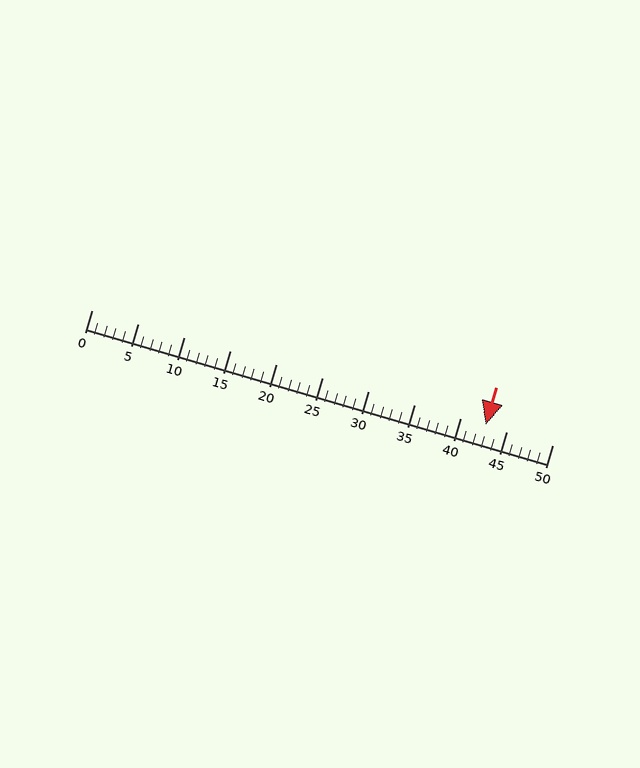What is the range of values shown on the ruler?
The ruler shows values from 0 to 50.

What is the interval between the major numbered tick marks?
The major tick marks are spaced 5 units apart.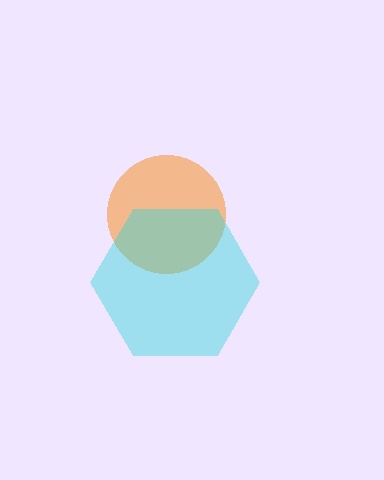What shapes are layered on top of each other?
The layered shapes are: an orange circle, a cyan hexagon.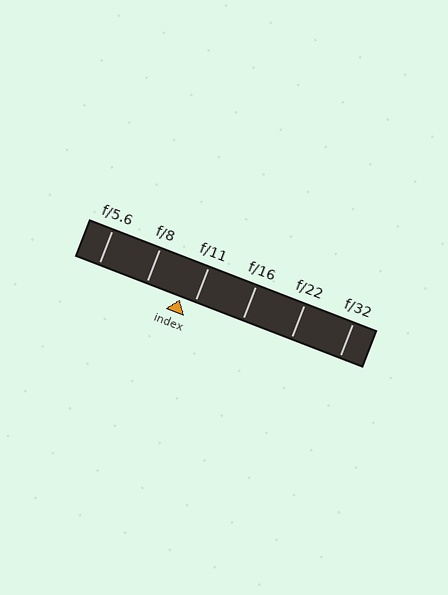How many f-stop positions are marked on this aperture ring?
There are 6 f-stop positions marked.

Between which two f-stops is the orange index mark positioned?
The index mark is between f/8 and f/11.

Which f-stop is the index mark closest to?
The index mark is closest to f/11.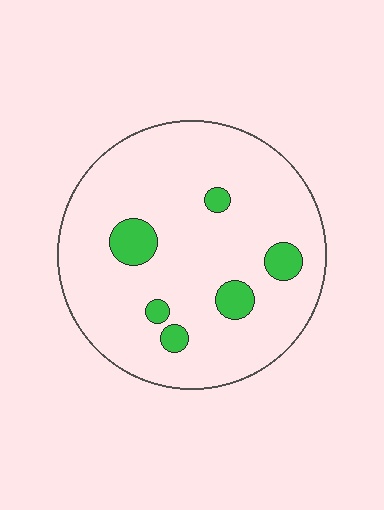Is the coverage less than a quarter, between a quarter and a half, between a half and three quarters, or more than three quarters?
Less than a quarter.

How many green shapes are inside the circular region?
6.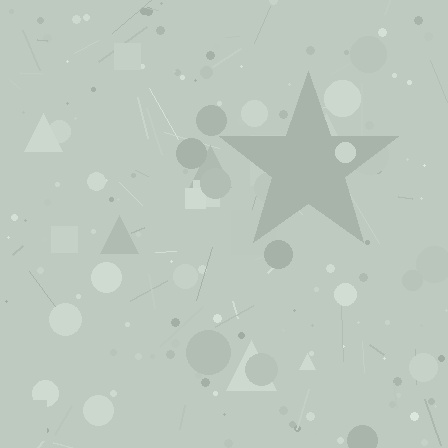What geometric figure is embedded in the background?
A star is embedded in the background.